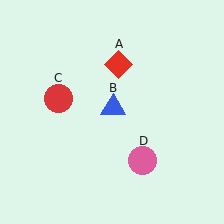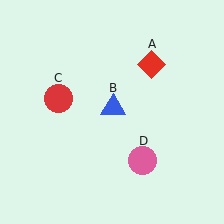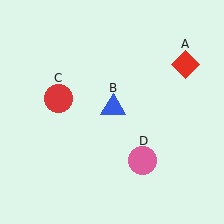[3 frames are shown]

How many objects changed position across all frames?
1 object changed position: red diamond (object A).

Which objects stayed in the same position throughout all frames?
Blue triangle (object B) and red circle (object C) and pink circle (object D) remained stationary.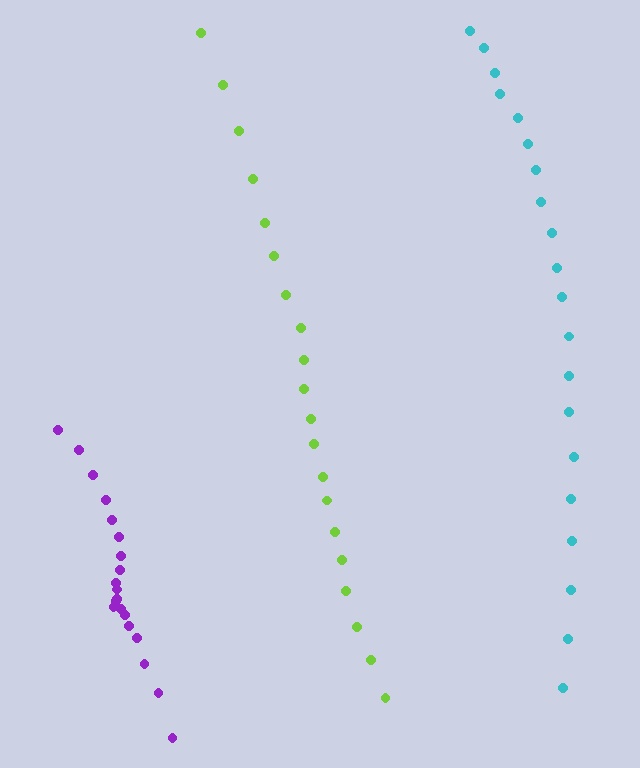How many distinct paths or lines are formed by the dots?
There are 3 distinct paths.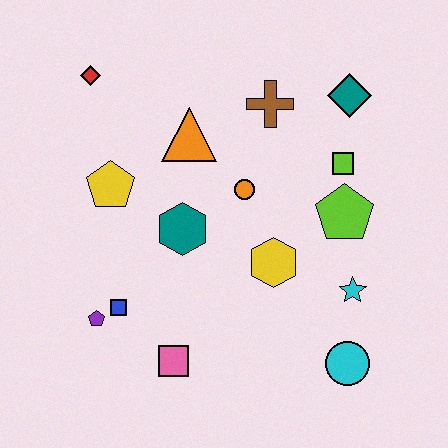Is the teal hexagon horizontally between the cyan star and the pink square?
Yes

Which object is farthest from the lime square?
The purple pentagon is farthest from the lime square.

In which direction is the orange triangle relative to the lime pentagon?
The orange triangle is to the left of the lime pentagon.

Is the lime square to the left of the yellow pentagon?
No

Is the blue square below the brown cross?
Yes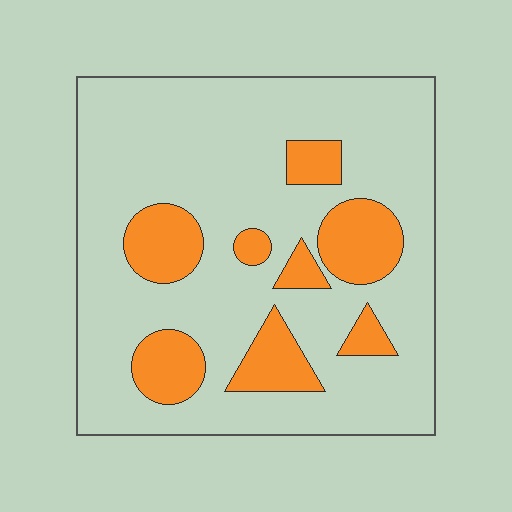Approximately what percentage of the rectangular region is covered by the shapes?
Approximately 20%.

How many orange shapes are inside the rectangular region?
8.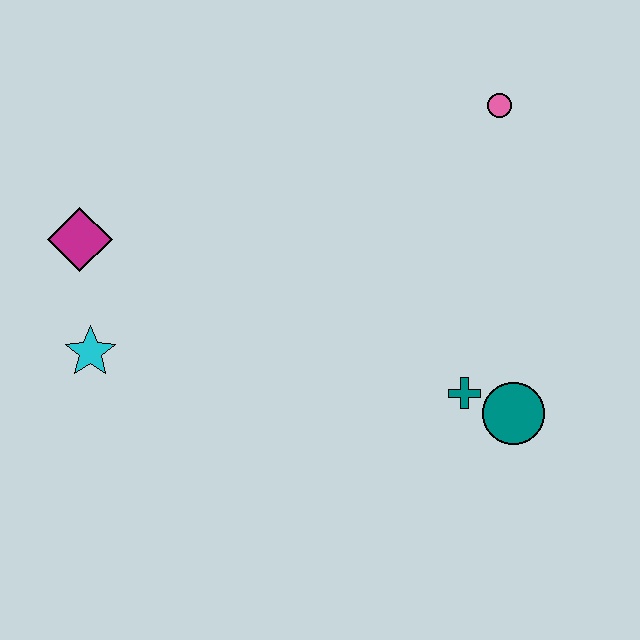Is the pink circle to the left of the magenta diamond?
No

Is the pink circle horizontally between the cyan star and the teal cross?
No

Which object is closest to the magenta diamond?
The cyan star is closest to the magenta diamond.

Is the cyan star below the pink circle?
Yes